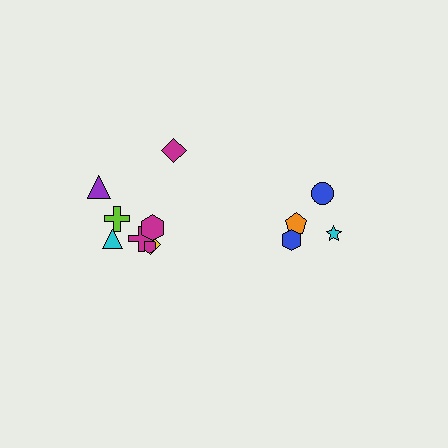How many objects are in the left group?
There are 8 objects.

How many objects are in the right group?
There are 4 objects.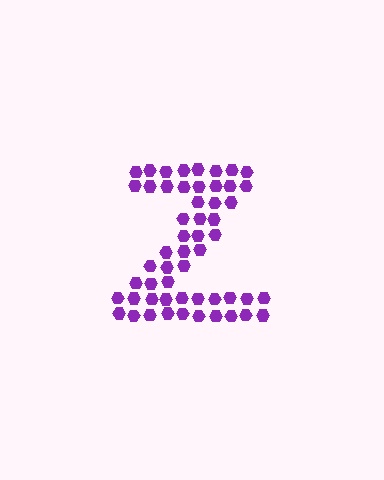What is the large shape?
The large shape is the letter Z.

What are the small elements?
The small elements are hexagons.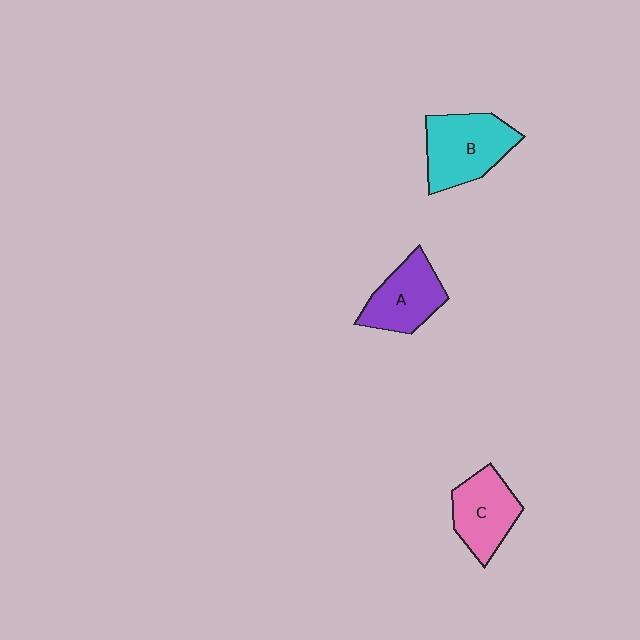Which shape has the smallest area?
Shape A (purple).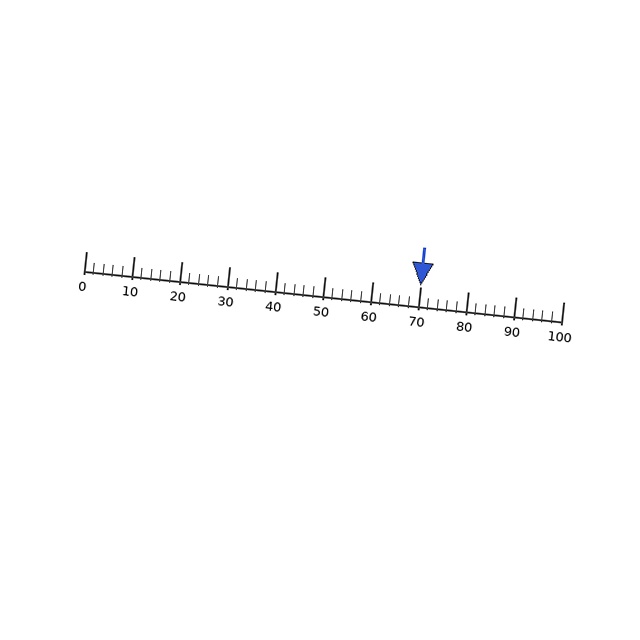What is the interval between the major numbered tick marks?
The major tick marks are spaced 10 units apart.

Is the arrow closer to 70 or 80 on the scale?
The arrow is closer to 70.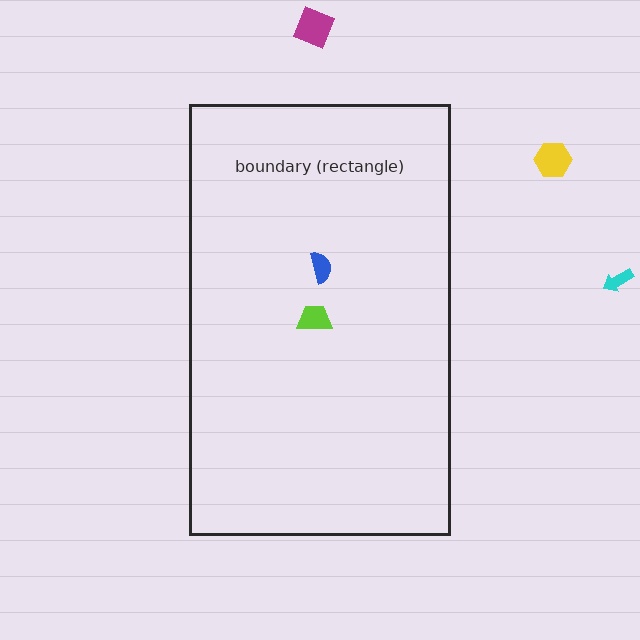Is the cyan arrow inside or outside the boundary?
Outside.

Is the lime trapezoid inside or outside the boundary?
Inside.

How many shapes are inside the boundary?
2 inside, 3 outside.